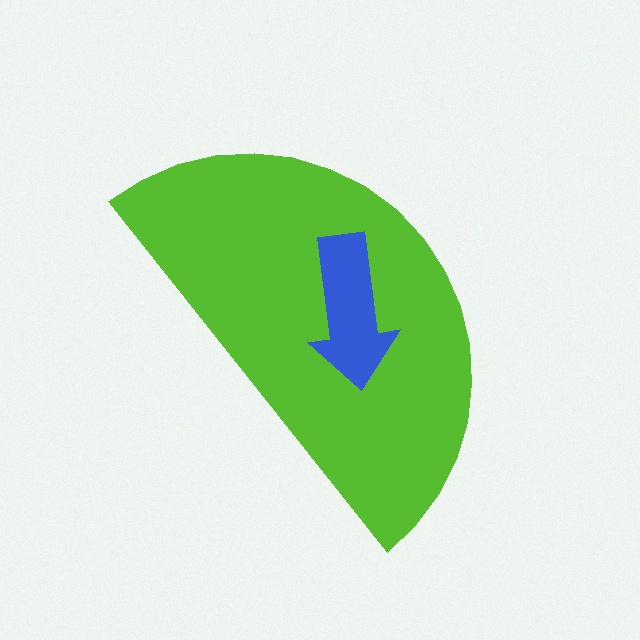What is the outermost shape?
The lime semicircle.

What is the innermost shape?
The blue arrow.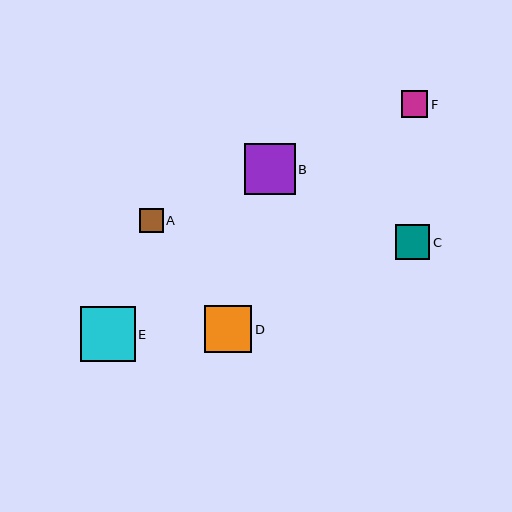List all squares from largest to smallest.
From largest to smallest: E, B, D, C, F, A.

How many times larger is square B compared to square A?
Square B is approximately 2.2 times the size of square A.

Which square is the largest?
Square E is the largest with a size of approximately 54 pixels.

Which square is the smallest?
Square A is the smallest with a size of approximately 24 pixels.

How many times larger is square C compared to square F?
Square C is approximately 1.3 times the size of square F.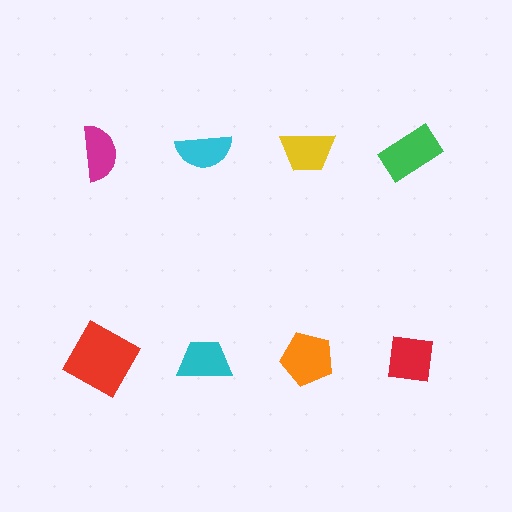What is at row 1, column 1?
A magenta semicircle.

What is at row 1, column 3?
A yellow trapezoid.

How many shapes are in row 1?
4 shapes.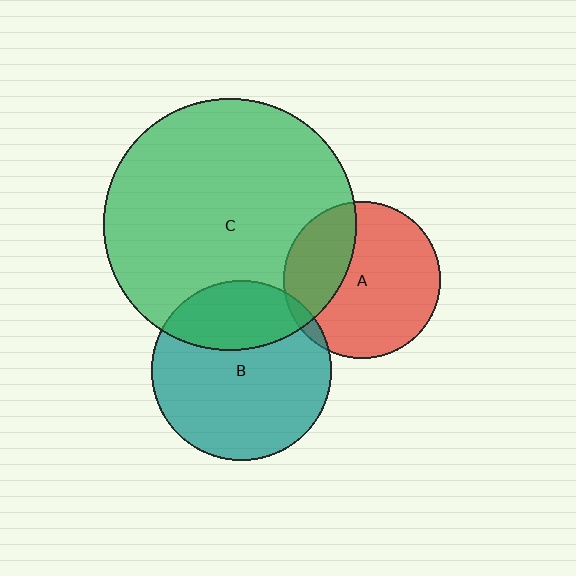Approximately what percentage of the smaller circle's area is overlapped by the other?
Approximately 30%.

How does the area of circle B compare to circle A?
Approximately 1.3 times.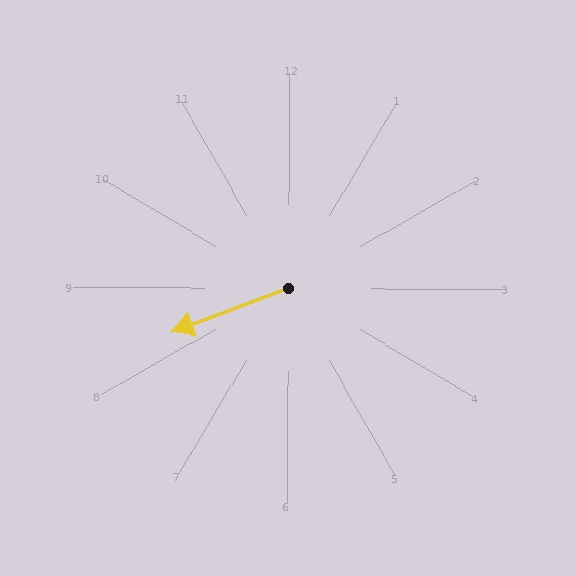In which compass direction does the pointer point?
West.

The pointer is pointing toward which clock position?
Roughly 8 o'clock.